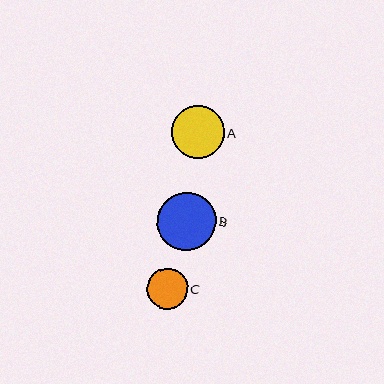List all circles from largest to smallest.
From largest to smallest: B, A, C.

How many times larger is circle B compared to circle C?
Circle B is approximately 1.4 times the size of circle C.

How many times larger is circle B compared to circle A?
Circle B is approximately 1.1 times the size of circle A.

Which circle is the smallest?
Circle C is the smallest with a size of approximately 41 pixels.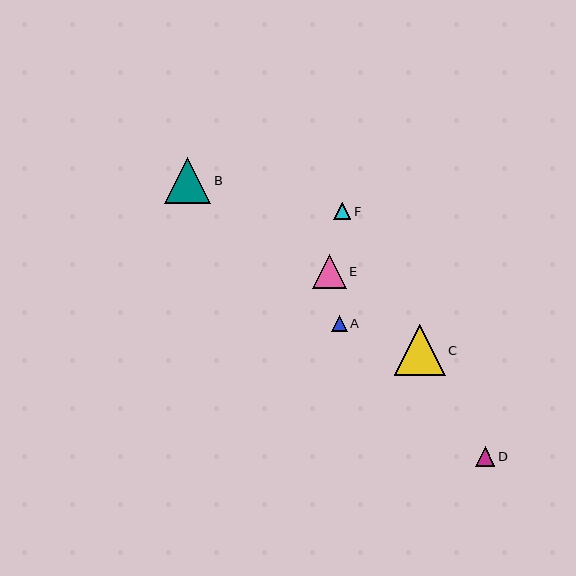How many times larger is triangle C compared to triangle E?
Triangle C is approximately 1.5 times the size of triangle E.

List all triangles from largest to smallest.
From largest to smallest: C, B, E, D, F, A.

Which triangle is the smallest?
Triangle A is the smallest with a size of approximately 16 pixels.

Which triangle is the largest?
Triangle C is the largest with a size of approximately 51 pixels.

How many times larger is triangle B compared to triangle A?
Triangle B is approximately 2.9 times the size of triangle A.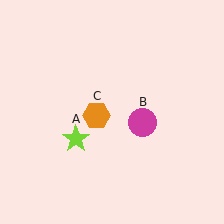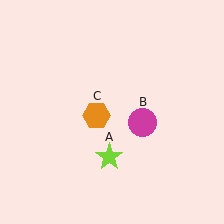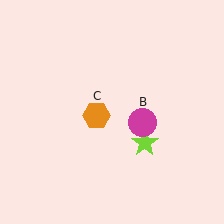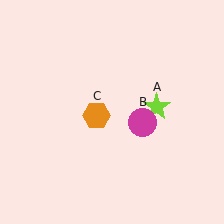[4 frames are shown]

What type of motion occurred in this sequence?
The lime star (object A) rotated counterclockwise around the center of the scene.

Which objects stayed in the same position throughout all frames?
Magenta circle (object B) and orange hexagon (object C) remained stationary.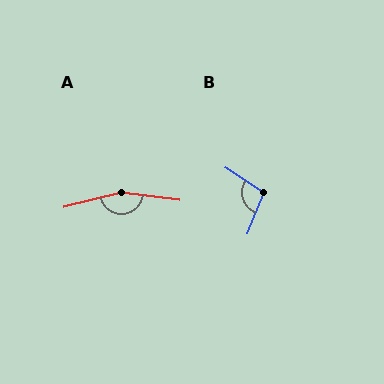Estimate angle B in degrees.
Approximately 101 degrees.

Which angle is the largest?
A, at approximately 159 degrees.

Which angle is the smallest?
B, at approximately 101 degrees.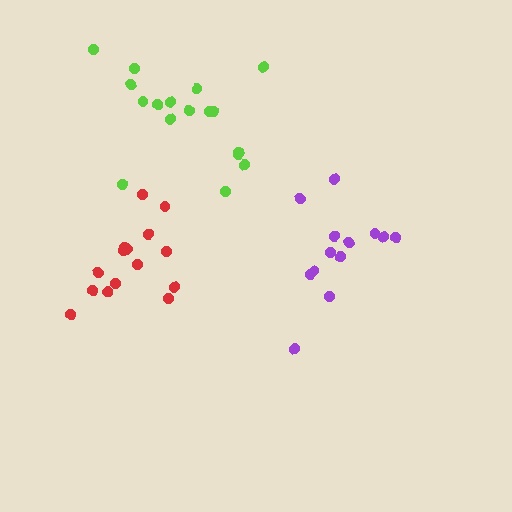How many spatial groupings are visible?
There are 3 spatial groupings.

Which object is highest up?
The lime cluster is topmost.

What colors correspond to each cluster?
The clusters are colored: red, lime, purple.